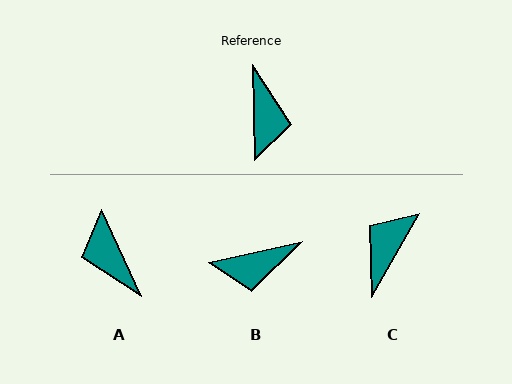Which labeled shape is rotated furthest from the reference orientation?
A, about 157 degrees away.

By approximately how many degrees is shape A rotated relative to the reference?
Approximately 157 degrees clockwise.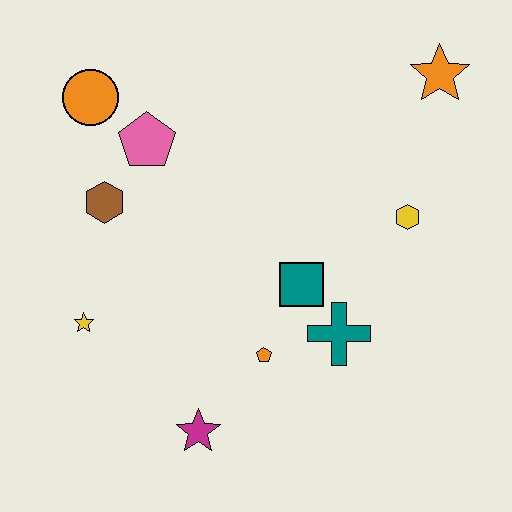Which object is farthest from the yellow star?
The orange star is farthest from the yellow star.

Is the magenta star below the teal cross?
Yes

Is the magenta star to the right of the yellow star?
Yes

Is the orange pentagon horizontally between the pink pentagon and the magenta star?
No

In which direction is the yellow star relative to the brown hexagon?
The yellow star is below the brown hexagon.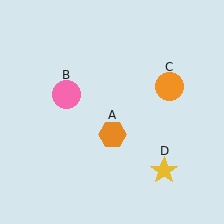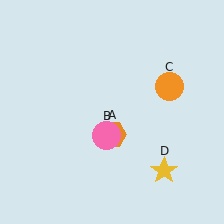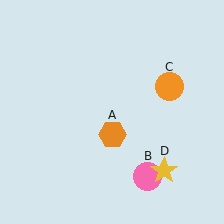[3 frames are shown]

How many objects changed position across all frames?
1 object changed position: pink circle (object B).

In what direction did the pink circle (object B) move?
The pink circle (object B) moved down and to the right.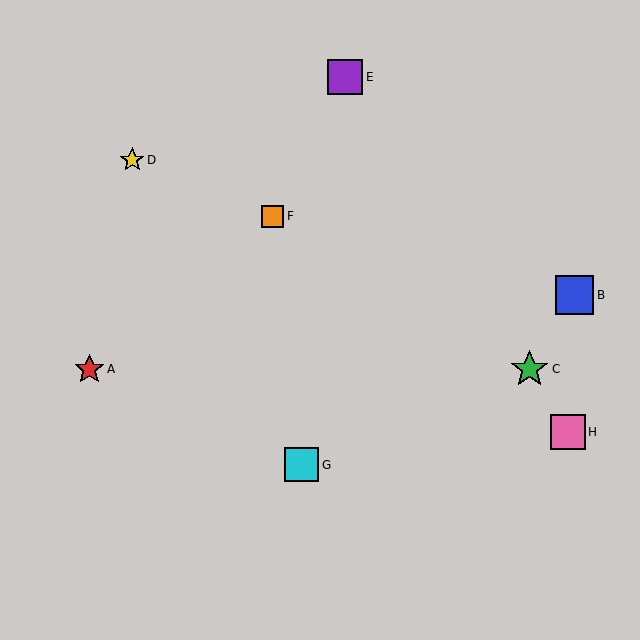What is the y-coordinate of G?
Object G is at y≈465.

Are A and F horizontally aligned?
No, A is at y≈369 and F is at y≈216.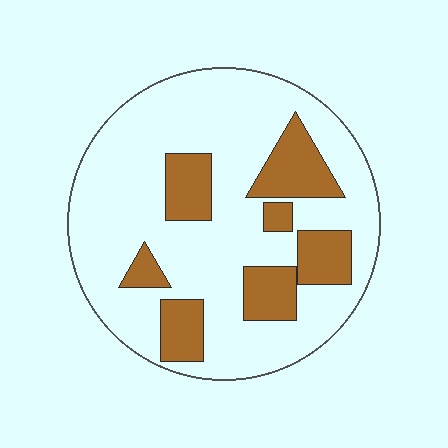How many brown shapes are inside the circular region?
7.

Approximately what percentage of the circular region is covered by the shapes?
Approximately 25%.